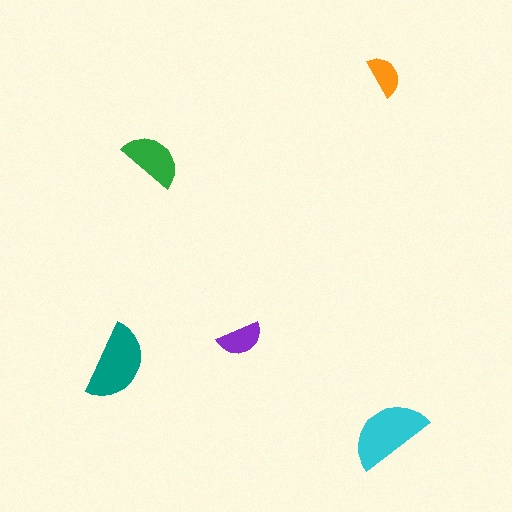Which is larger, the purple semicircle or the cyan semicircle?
The cyan one.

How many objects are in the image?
There are 5 objects in the image.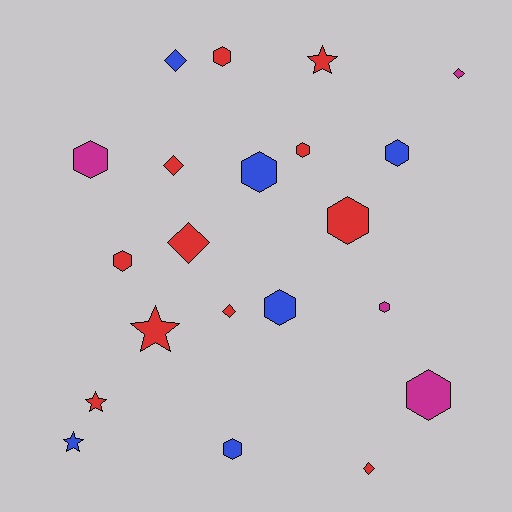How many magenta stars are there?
There are no magenta stars.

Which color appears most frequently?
Red, with 11 objects.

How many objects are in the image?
There are 21 objects.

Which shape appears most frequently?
Hexagon, with 11 objects.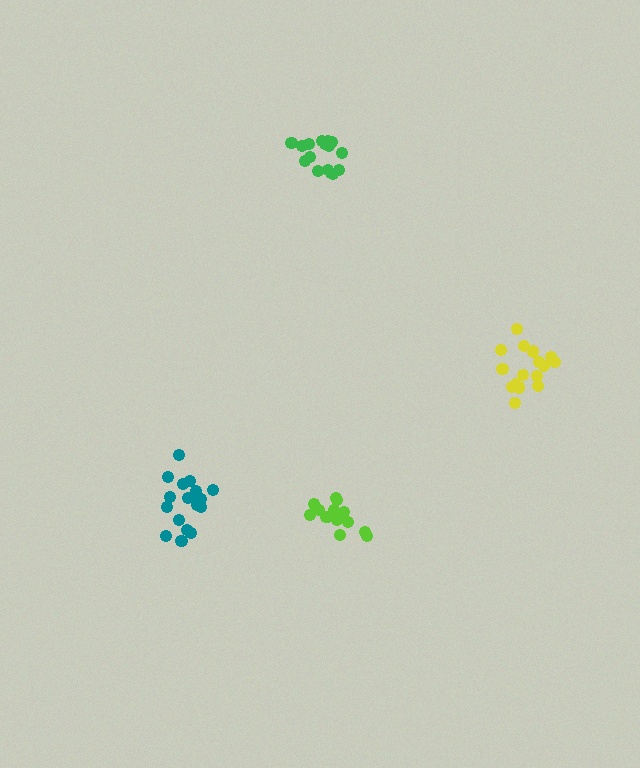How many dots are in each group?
Group 1: 16 dots, Group 2: 18 dots, Group 3: 17 dots, Group 4: 16 dots (67 total).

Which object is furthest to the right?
The yellow cluster is rightmost.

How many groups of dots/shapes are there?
There are 4 groups.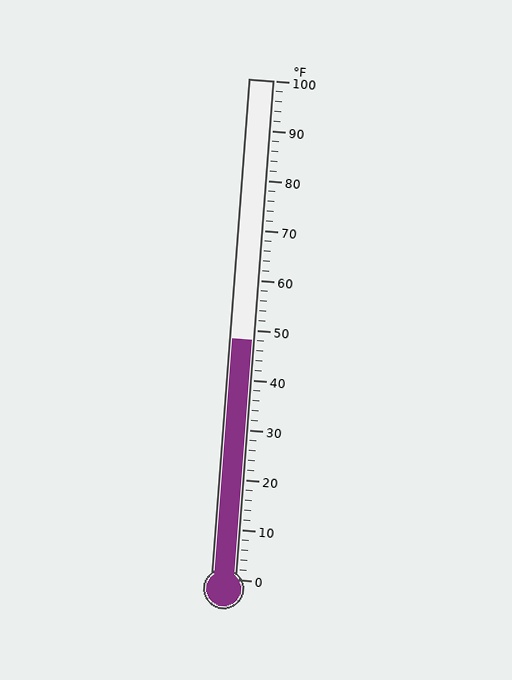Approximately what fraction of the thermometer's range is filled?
The thermometer is filled to approximately 50% of its range.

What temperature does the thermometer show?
The thermometer shows approximately 48°F.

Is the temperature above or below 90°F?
The temperature is below 90°F.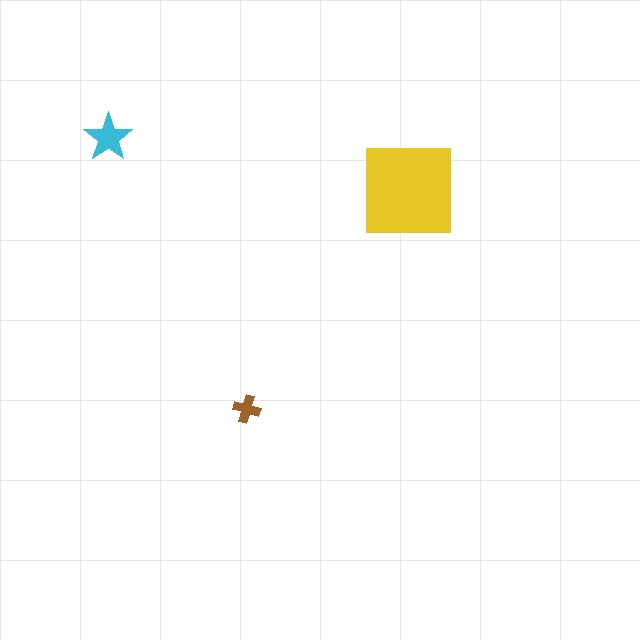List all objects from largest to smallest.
The yellow square, the cyan star, the brown cross.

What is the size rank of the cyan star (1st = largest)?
2nd.